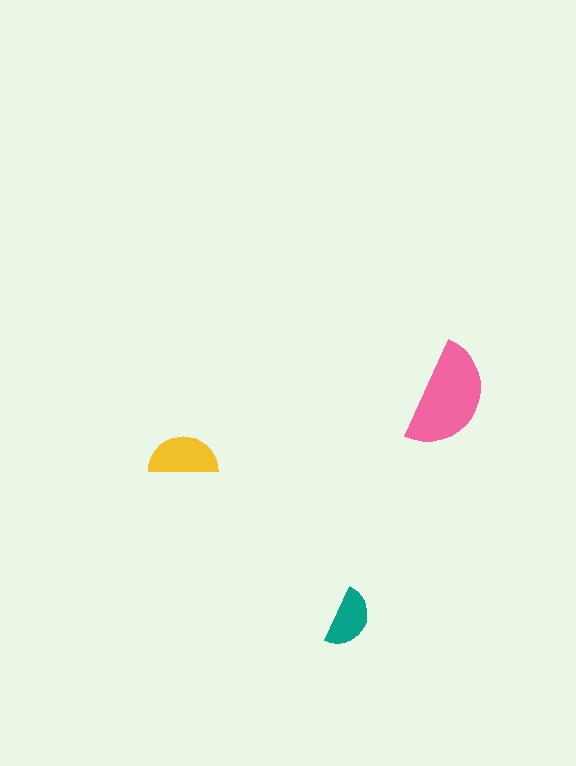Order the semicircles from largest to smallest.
the pink one, the yellow one, the teal one.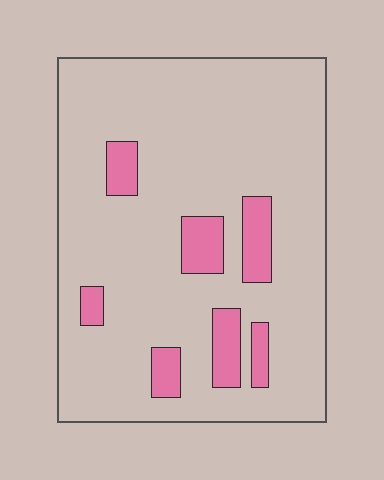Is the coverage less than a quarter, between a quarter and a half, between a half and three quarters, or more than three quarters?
Less than a quarter.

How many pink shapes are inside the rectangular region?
7.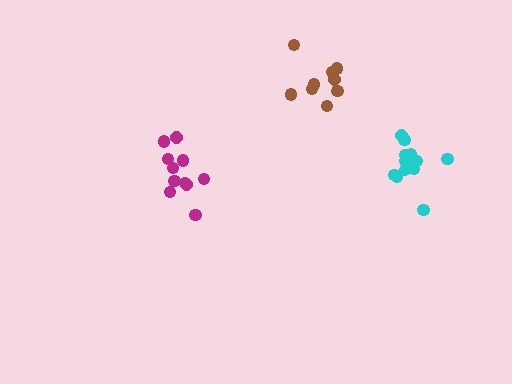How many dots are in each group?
Group 1: 11 dots, Group 2: 12 dots, Group 3: 9 dots (32 total).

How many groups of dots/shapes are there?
There are 3 groups.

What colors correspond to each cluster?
The clusters are colored: magenta, cyan, brown.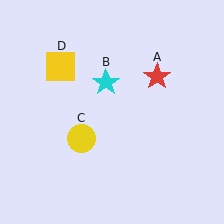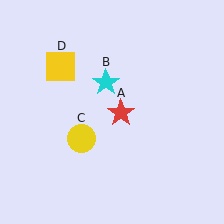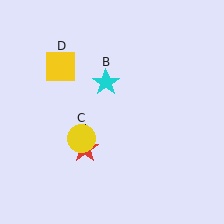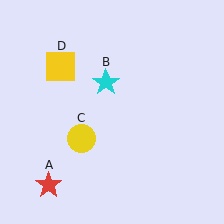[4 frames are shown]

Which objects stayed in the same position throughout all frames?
Cyan star (object B) and yellow circle (object C) and yellow square (object D) remained stationary.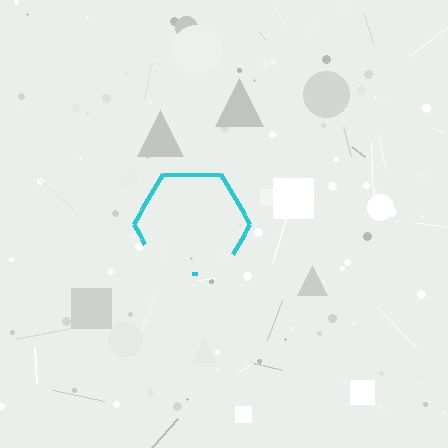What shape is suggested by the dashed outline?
The dashed outline suggests a hexagon.